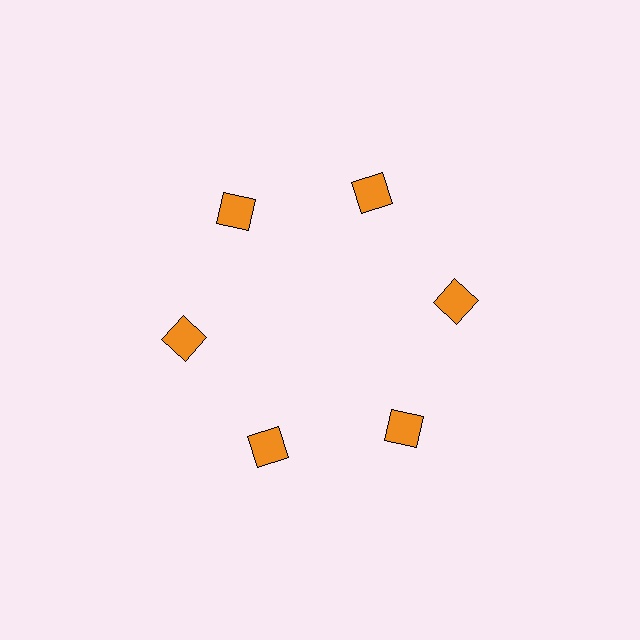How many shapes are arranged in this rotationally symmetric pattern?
There are 6 shapes, arranged in 6 groups of 1.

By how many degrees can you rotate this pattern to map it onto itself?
The pattern maps onto itself every 60 degrees of rotation.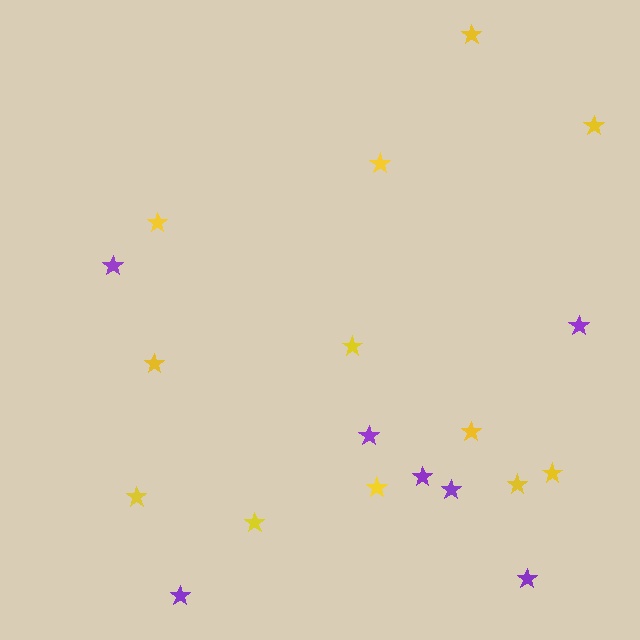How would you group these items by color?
There are 2 groups: one group of purple stars (7) and one group of yellow stars (12).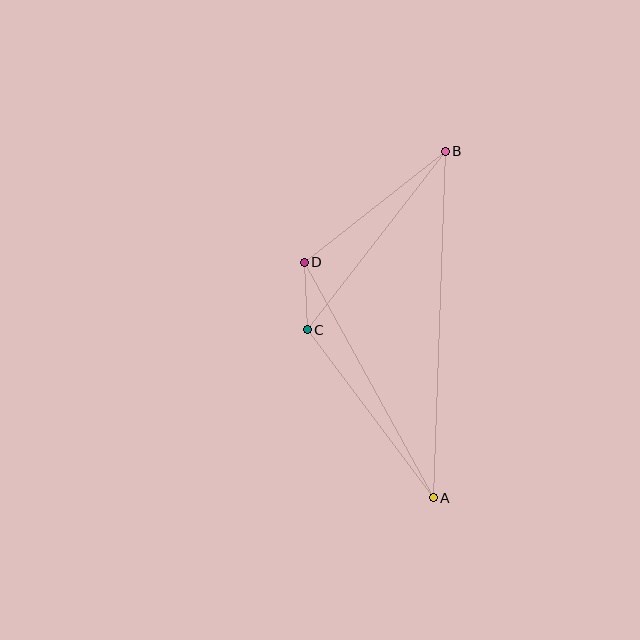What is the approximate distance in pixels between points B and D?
The distance between B and D is approximately 180 pixels.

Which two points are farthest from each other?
Points A and B are farthest from each other.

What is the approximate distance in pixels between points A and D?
The distance between A and D is approximately 268 pixels.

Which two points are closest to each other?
Points C and D are closest to each other.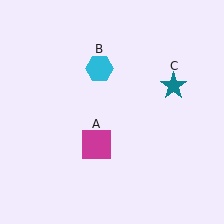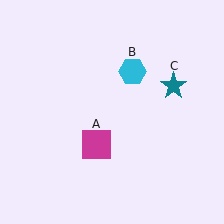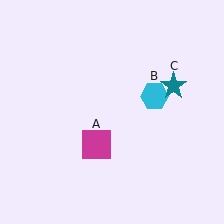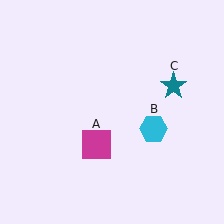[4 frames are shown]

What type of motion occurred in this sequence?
The cyan hexagon (object B) rotated clockwise around the center of the scene.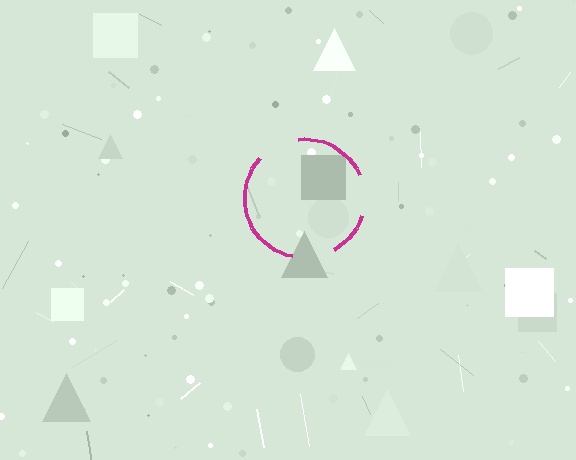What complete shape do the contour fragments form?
The contour fragments form a circle.